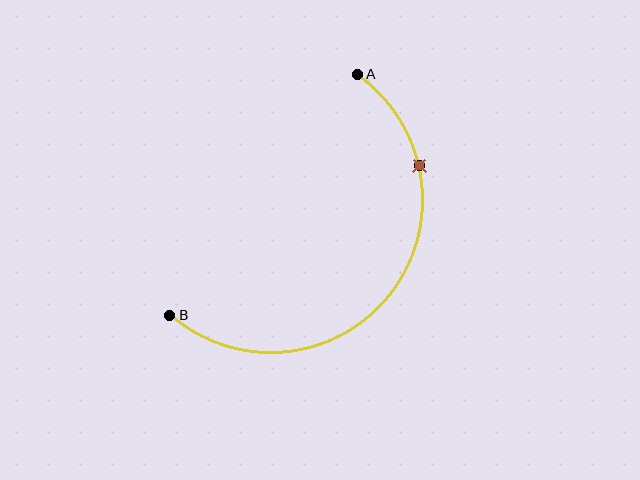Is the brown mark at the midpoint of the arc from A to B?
No. The brown mark lies on the arc but is closer to endpoint A. The arc midpoint would be at the point on the curve equidistant along the arc from both A and B.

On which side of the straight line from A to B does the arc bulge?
The arc bulges below and to the right of the straight line connecting A and B.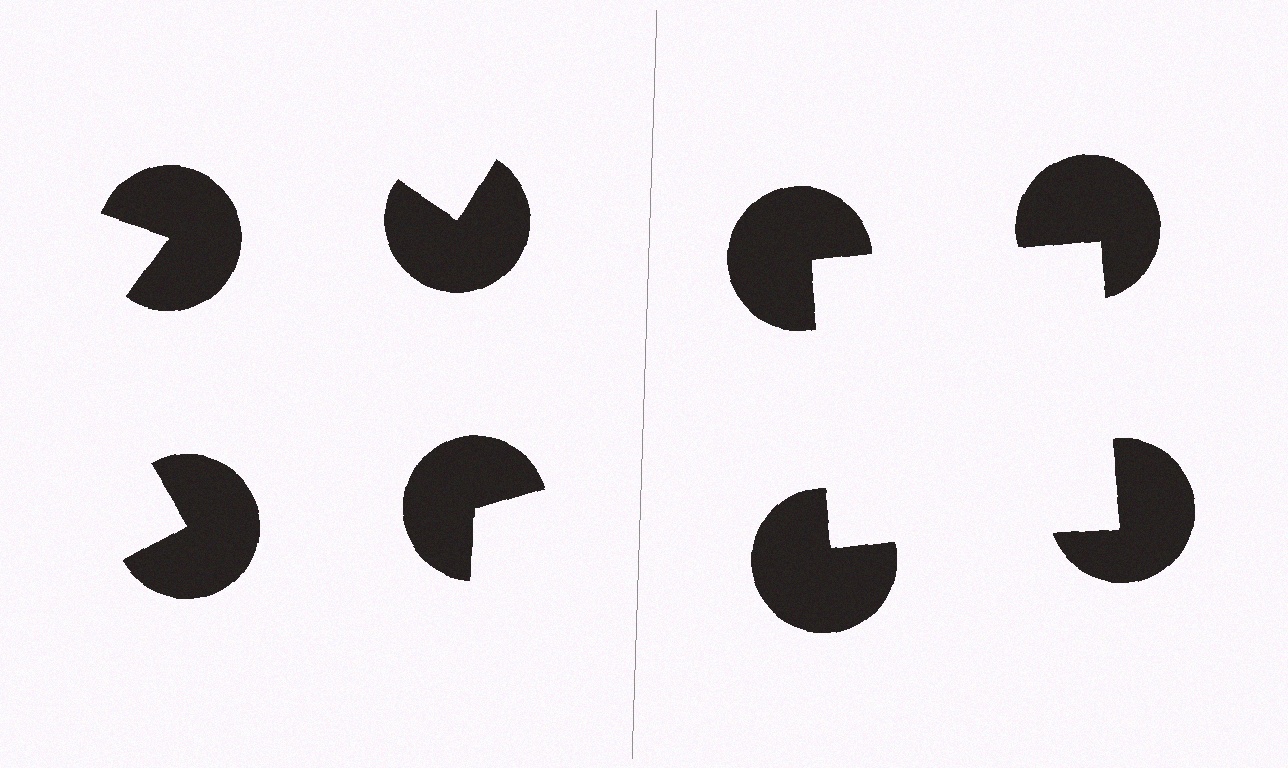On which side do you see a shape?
An illusory square appears on the right side. On the left side the wedge cuts are rotated, so no coherent shape forms.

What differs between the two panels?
The pac-man discs are positioned identically on both sides; only the wedge orientations differ. On the right they align to a square; on the left they are misaligned.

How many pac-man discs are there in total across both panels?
8 — 4 on each side.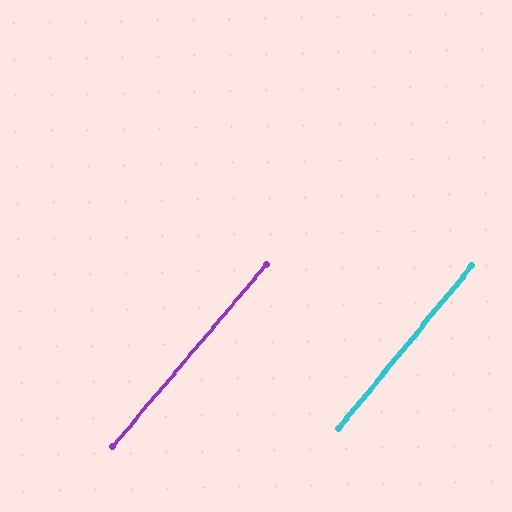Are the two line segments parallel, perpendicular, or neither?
Parallel — their directions differ by only 0.7°.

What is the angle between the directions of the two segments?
Approximately 1 degree.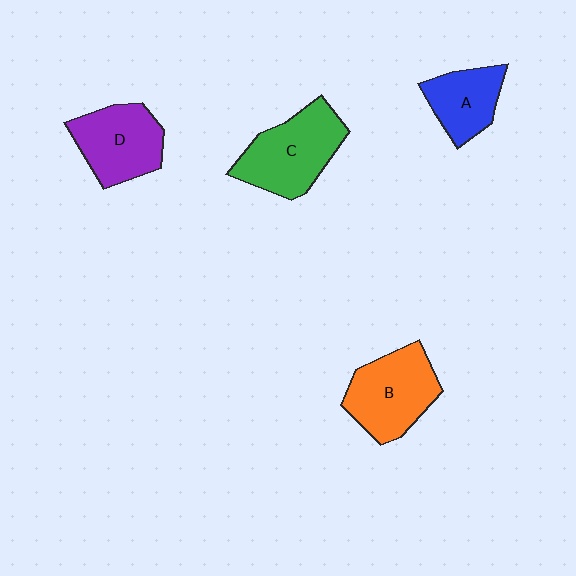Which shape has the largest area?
Shape C (green).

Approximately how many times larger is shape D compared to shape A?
Approximately 1.3 times.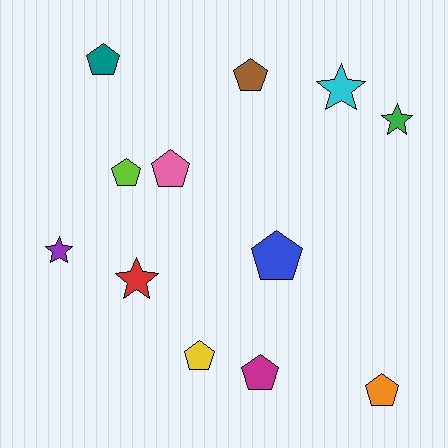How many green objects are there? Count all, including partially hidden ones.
There is 1 green object.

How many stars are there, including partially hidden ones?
There are 4 stars.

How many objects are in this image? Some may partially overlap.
There are 12 objects.